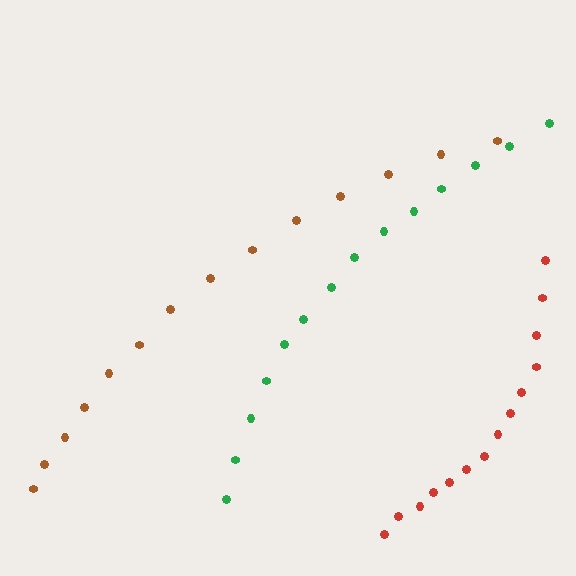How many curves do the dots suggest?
There are 3 distinct paths.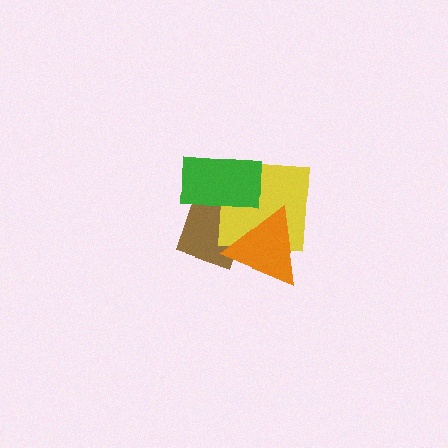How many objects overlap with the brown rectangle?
3 objects overlap with the brown rectangle.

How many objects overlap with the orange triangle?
2 objects overlap with the orange triangle.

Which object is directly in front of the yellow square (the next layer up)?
The orange triangle is directly in front of the yellow square.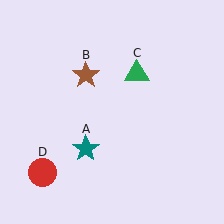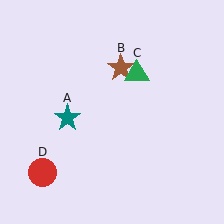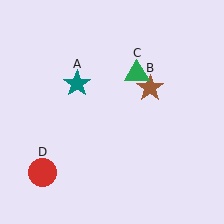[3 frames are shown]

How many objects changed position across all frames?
2 objects changed position: teal star (object A), brown star (object B).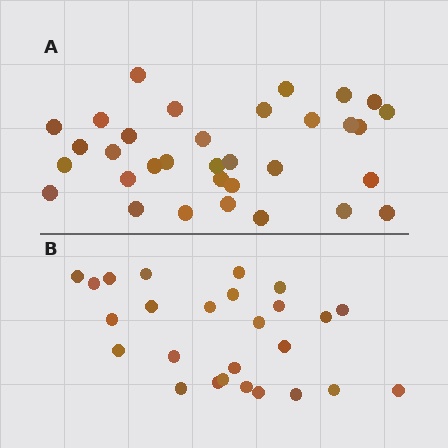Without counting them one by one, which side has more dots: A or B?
Region A (the top region) has more dots.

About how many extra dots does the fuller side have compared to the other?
Region A has roughly 8 or so more dots than region B.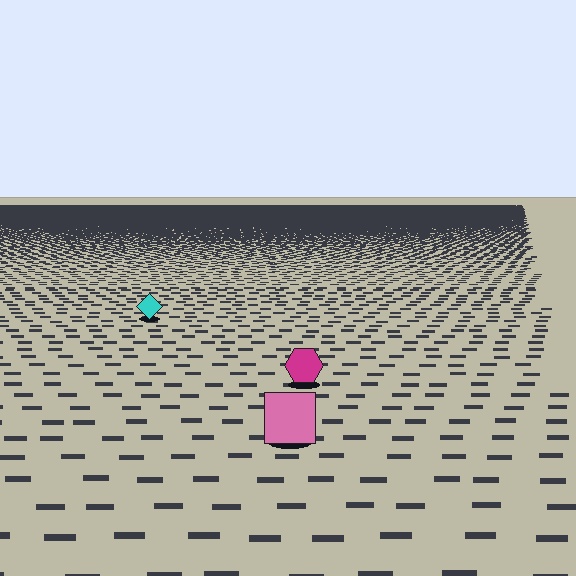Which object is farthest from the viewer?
The cyan diamond is farthest from the viewer. It appears smaller and the ground texture around it is denser.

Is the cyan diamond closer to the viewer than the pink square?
No. The pink square is closer — you can tell from the texture gradient: the ground texture is coarser near it.